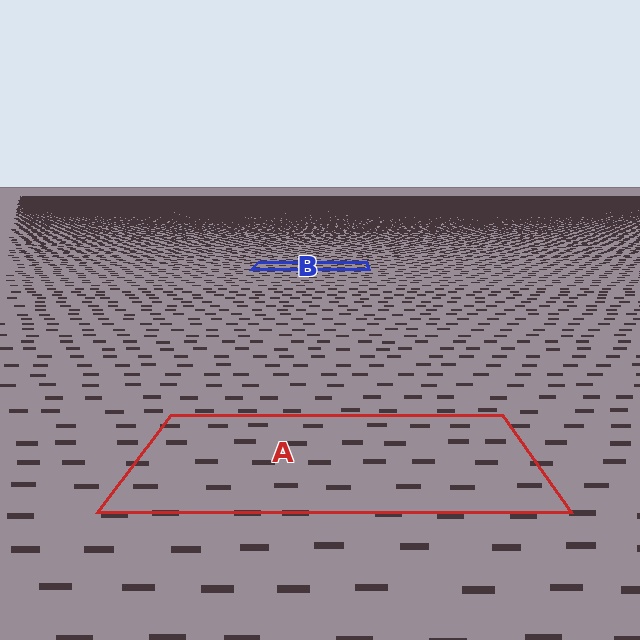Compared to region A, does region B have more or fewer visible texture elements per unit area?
Region B has more texture elements per unit area — they are packed more densely because it is farther away.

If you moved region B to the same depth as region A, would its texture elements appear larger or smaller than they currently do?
They would appear larger. At a closer depth, the same texture elements are projected at a bigger on-screen size.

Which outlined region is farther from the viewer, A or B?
Region B is farther from the viewer — the texture elements inside it appear smaller and more densely packed.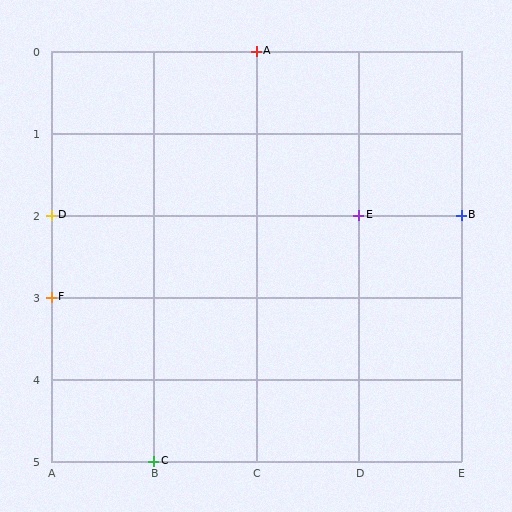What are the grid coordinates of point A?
Point A is at grid coordinates (C, 0).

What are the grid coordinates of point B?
Point B is at grid coordinates (E, 2).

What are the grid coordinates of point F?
Point F is at grid coordinates (A, 3).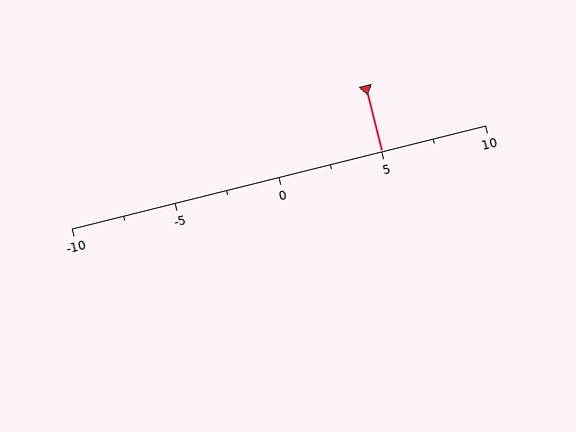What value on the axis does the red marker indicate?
The marker indicates approximately 5.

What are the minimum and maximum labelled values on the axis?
The axis runs from -10 to 10.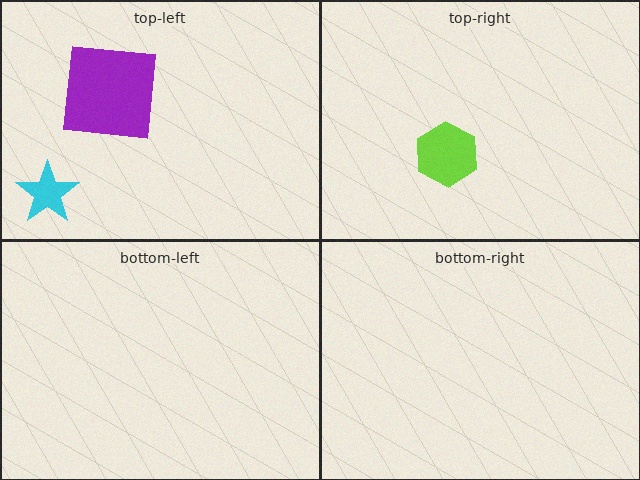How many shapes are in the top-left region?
2.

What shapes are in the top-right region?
The lime hexagon.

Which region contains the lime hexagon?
The top-right region.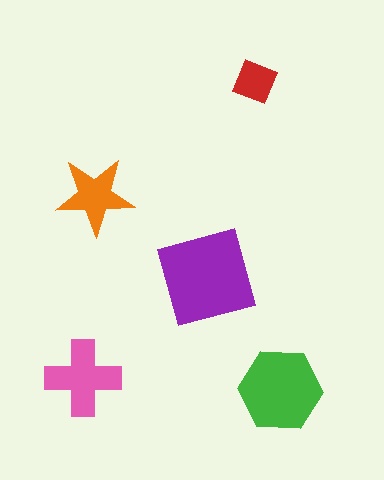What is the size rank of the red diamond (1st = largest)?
5th.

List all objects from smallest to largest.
The red diamond, the orange star, the pink cross, the green hexagon, the purple square.